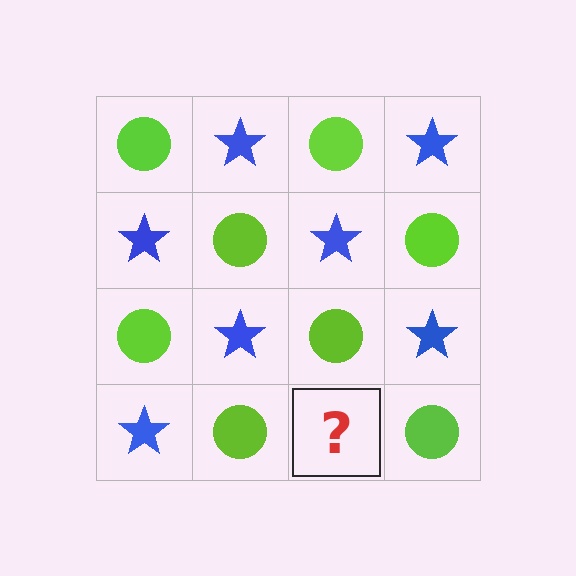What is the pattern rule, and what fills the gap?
The rule is that it alternates lime circle and blue star in a checkerboard pattern. The gap should be filled with a blue star.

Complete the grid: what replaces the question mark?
The question mark should be replaced with a blue star.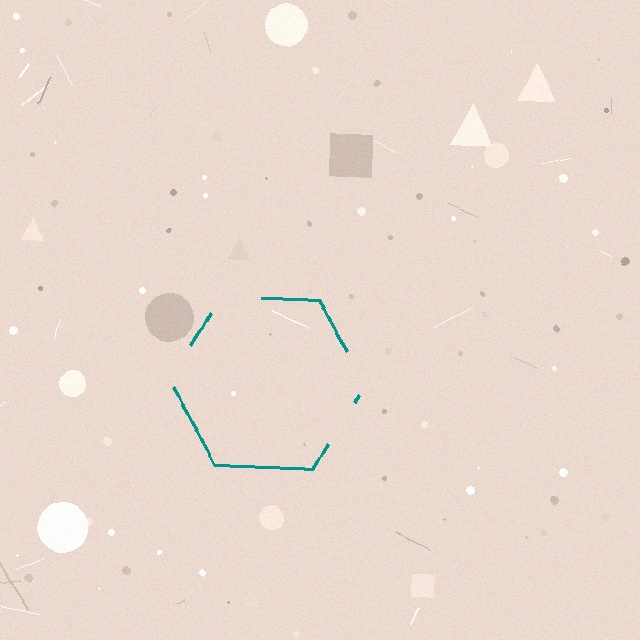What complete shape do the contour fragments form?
The contour fragments form a hexagon.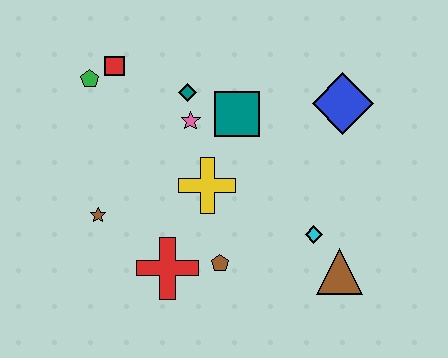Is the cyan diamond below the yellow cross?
Yes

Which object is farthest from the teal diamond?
The brown triangle is farthest from the teal diamond.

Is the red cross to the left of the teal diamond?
Yes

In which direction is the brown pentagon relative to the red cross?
The brown pentagon is to the right of the red cross.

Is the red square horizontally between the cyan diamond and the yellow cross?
No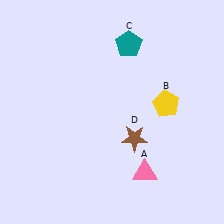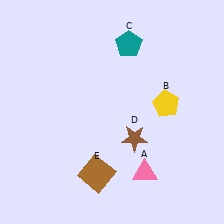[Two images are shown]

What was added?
A brown square (E) was added in Image 2.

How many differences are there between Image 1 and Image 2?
There is 1 difference between the two images.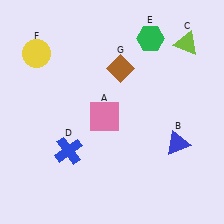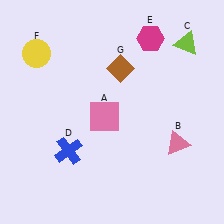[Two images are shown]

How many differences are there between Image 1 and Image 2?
There are 2 differences between the two images.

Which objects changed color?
B changed from blue to pink. E changed from green to magenta.